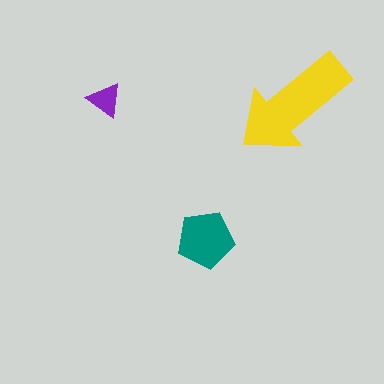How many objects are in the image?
There are 3 objects in the image.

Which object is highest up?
The purple triangle is topmost.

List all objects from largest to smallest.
The yellow arrow, the teal pentagon, the purple triangle.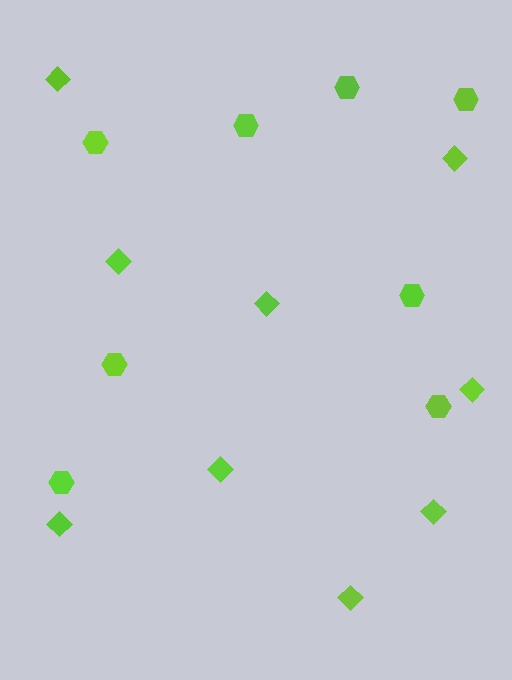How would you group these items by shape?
There are 2 groups: one group of hexagons (8) and one group of diamonds (9).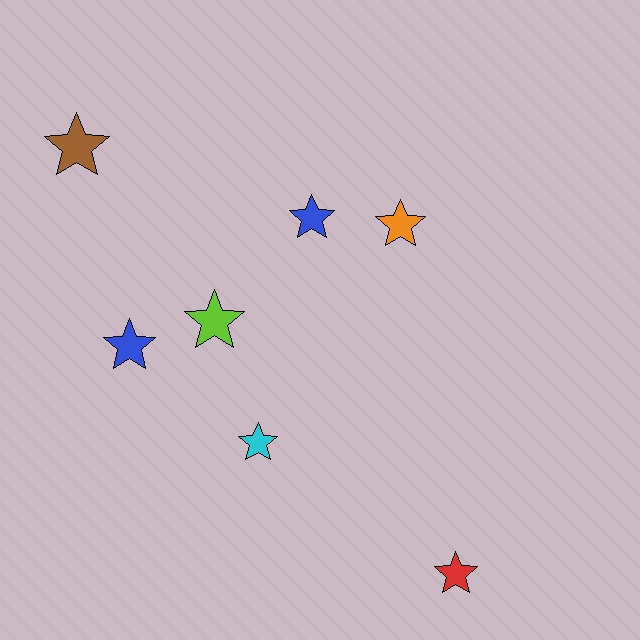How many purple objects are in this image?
There are no purple objects.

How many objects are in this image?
There are 7 objects.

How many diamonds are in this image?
There are no diamonds.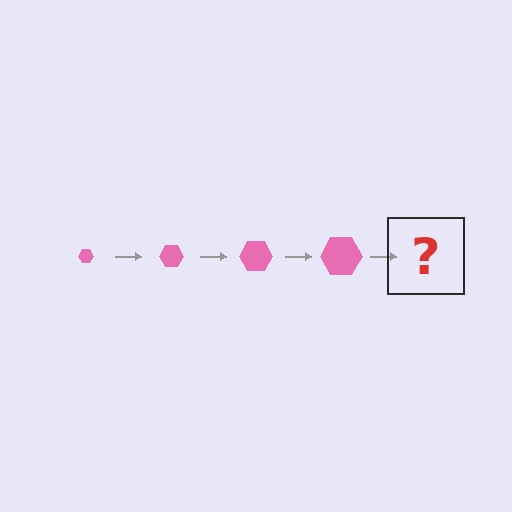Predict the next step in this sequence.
The next step is a pink hexagon, larger than the previous one.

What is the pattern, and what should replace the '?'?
The pattern is that the hexagon gets progressively larger each step. The '?' should be a pink hexagon, larger than the previous one.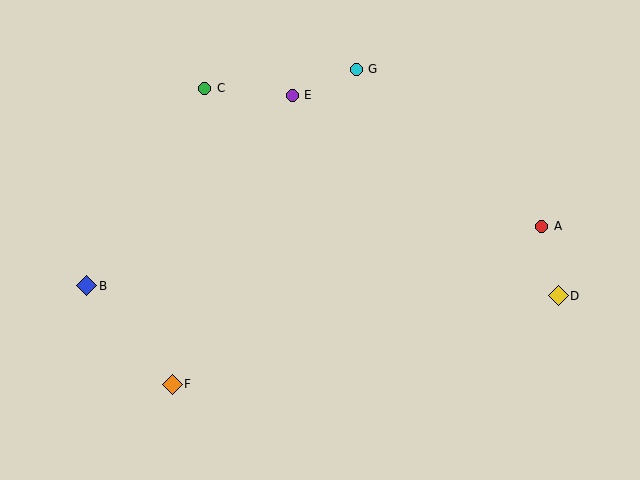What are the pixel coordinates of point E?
Point E is at (292, 95).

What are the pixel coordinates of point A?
Point A is at (542, 226).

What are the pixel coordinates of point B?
Point B is at (87, 286).